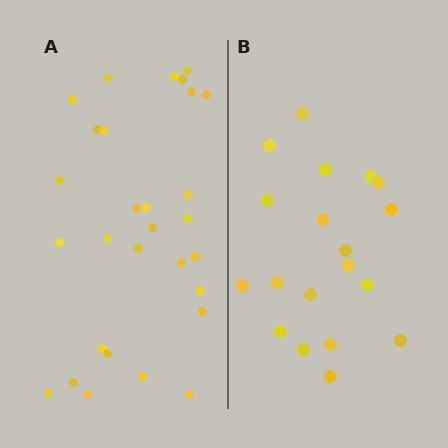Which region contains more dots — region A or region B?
Region A (the left region) has more dots.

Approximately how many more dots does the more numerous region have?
Region A has roughly 10 or so more dots than region B.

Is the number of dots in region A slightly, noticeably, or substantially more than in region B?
Region A has substantially more. The ratio is roughly 1.5 to 1.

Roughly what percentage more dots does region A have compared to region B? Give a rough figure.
About 55% more.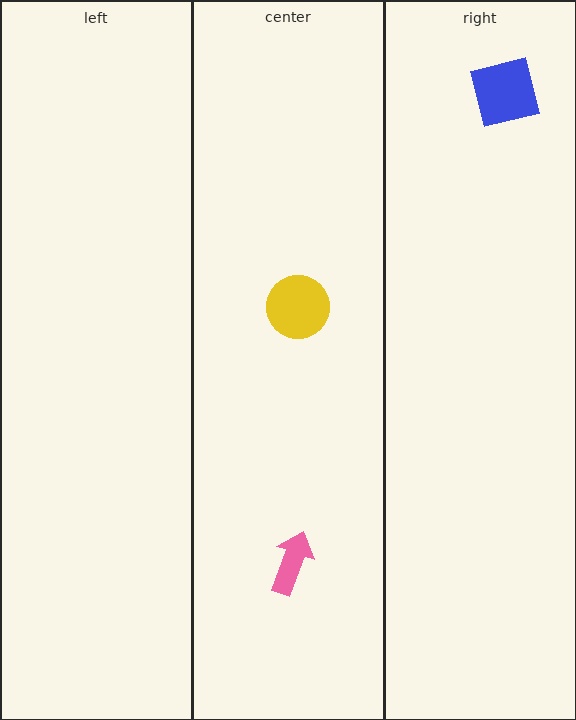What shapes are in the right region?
The blue square.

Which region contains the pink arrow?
The center region.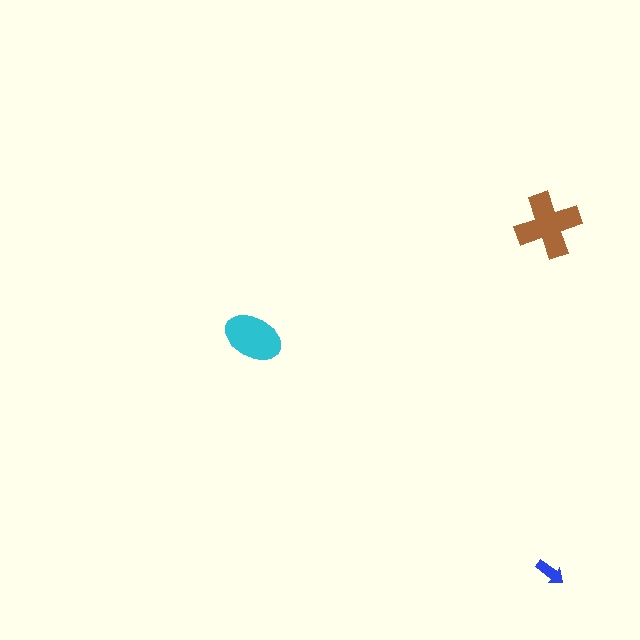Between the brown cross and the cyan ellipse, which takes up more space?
The brown cross.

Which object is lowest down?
The blue arrow is bottommost.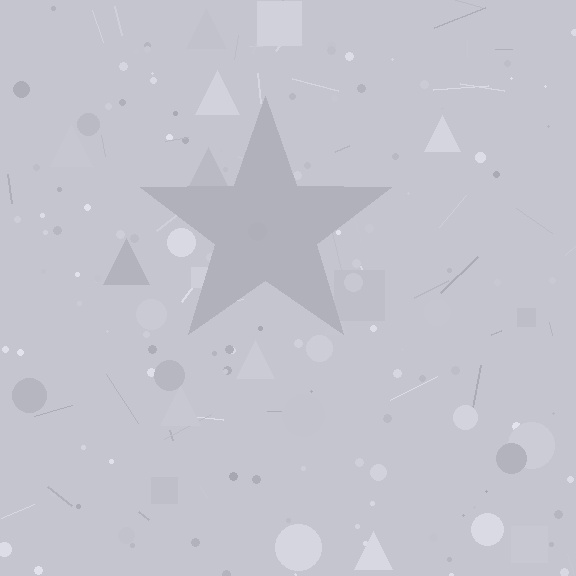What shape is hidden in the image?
A star is hidden in the image.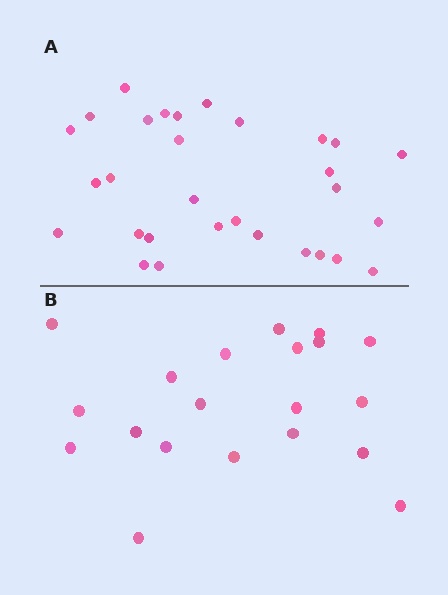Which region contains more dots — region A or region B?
Region A (the top region) has more dots.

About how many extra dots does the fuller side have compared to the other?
Region A has roughly 10 or so more dots than region B.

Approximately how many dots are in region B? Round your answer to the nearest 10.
About 20 dots.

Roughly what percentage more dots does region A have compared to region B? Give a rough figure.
About 50% more.